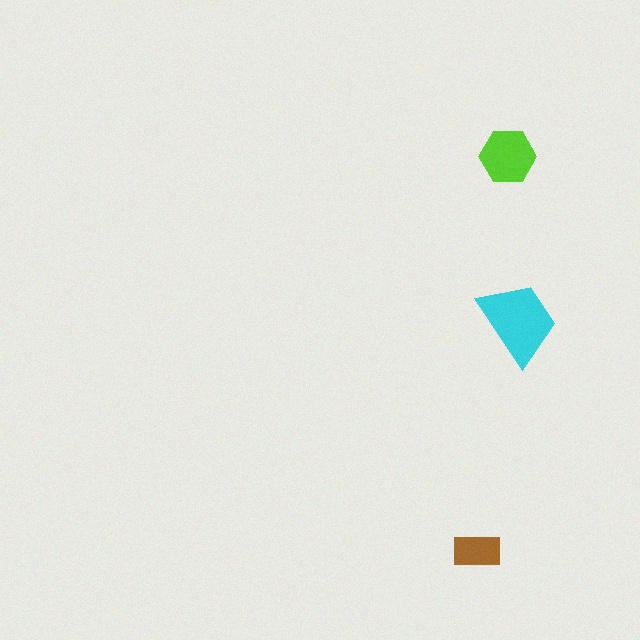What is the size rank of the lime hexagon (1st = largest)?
2nd.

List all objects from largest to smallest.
The cyan trapezoid, the lime hexagon, the brown rectangle.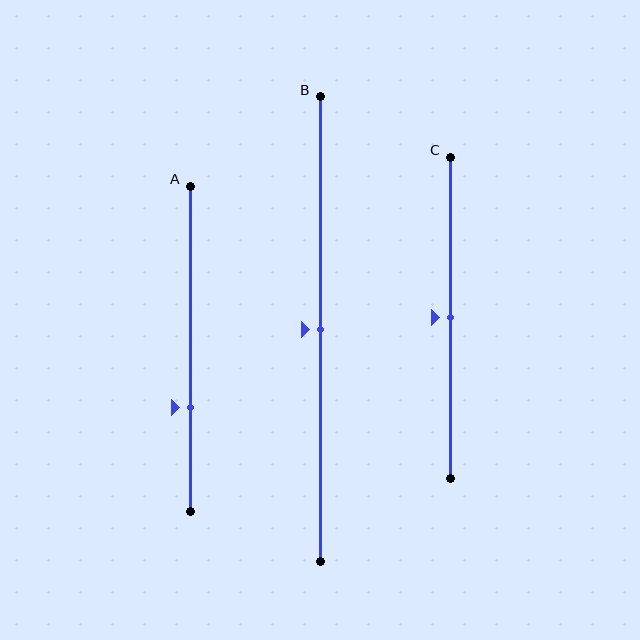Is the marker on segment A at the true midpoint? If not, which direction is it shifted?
No, the marker on segment A is shifted downward by about 18% of the segment length.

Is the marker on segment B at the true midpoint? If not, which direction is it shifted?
Yes, the marker on segment B is at the true midpoint.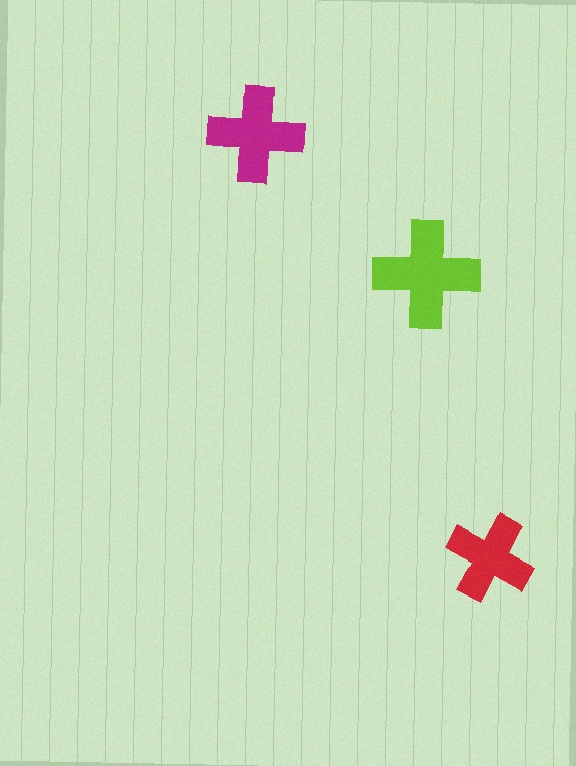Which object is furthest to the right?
The red cross is rightmost.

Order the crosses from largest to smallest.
the lime one, the magenta one, the red one.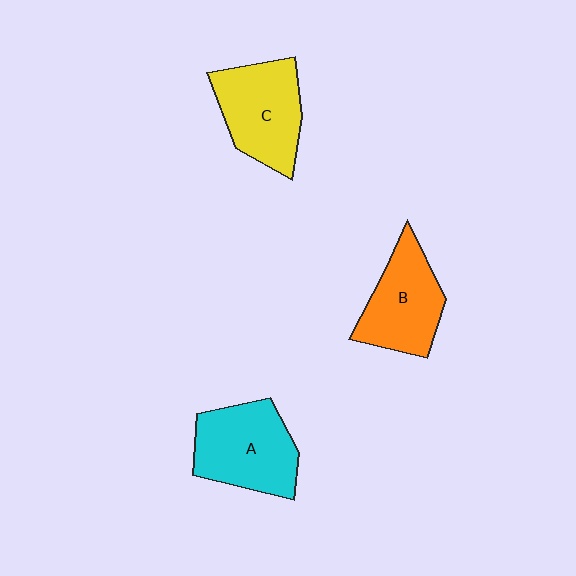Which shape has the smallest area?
Shape B (orange).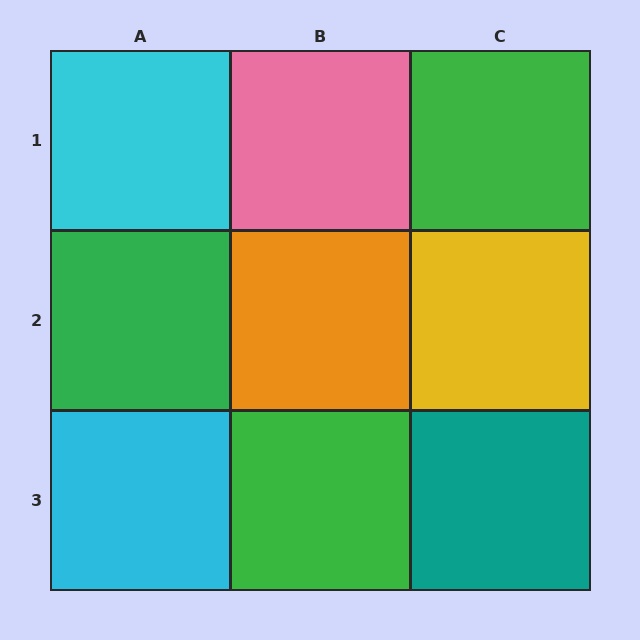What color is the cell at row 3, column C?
Teal.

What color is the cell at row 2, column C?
Yellow.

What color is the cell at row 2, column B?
Orange.